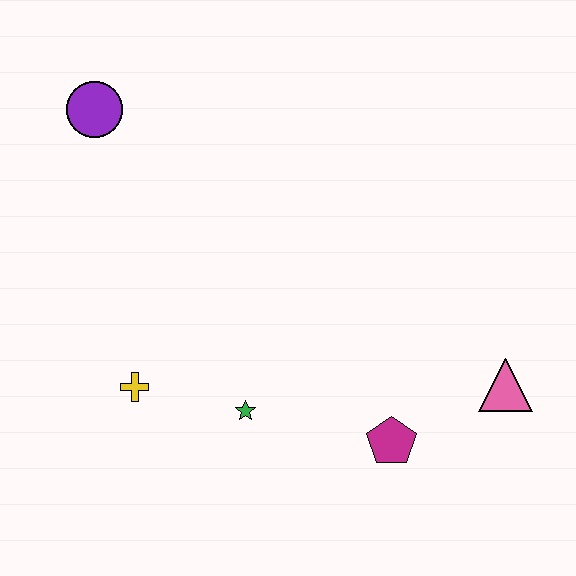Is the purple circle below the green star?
No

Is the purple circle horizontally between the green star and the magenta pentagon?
No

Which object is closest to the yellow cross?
The green star is closest to the yellow cross.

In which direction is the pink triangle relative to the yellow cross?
The pink triangle is to the right of the yellow cross.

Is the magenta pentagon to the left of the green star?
No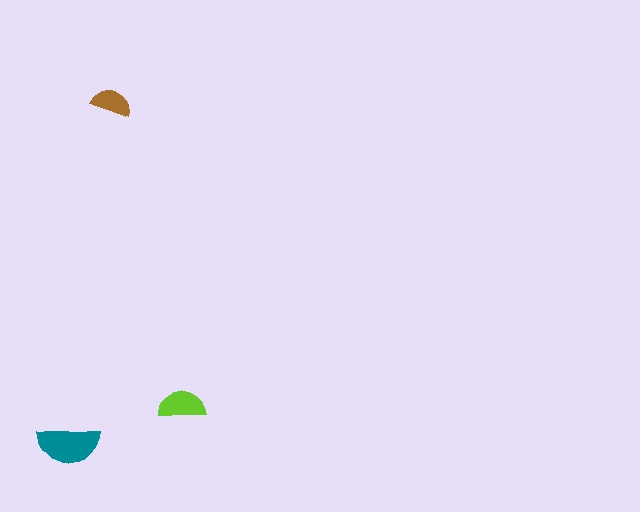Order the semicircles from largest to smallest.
the teal one, the lime one, the brown one.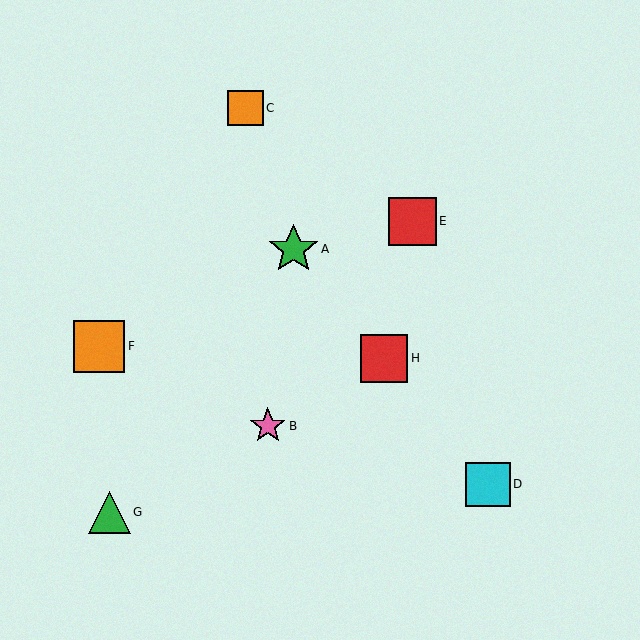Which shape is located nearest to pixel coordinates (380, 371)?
The red square (labeled H) at (384, 358) is nearest to that location.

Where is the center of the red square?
The center of the red square is at (412, 221).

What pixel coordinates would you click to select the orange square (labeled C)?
Click at (246, 108) to select the orange square C.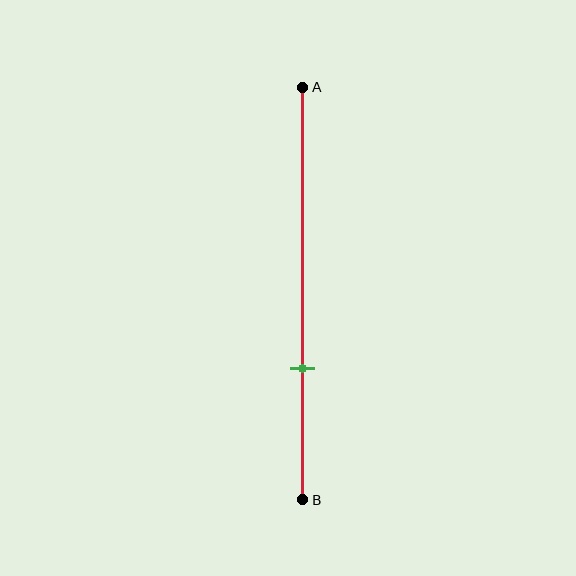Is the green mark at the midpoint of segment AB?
No, the mark is at about 70% from A, not at the 50% midpoint.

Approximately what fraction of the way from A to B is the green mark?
The green mark is approximately 70% of the way from A to B.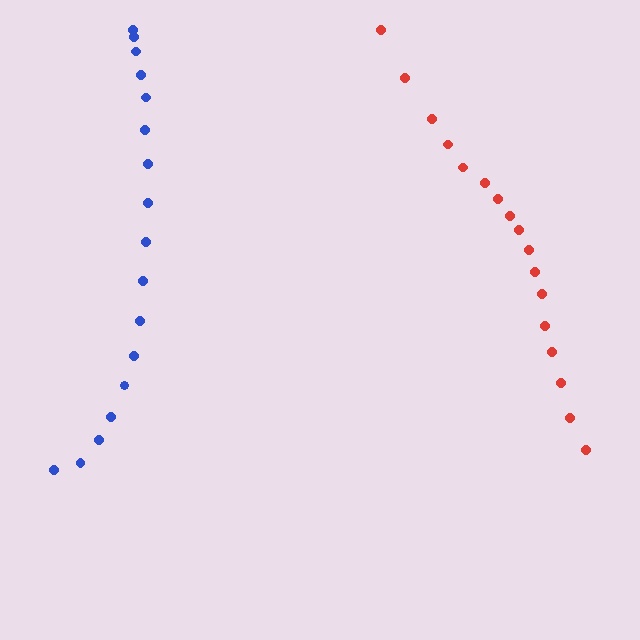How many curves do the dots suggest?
There are 2 distinct paths.